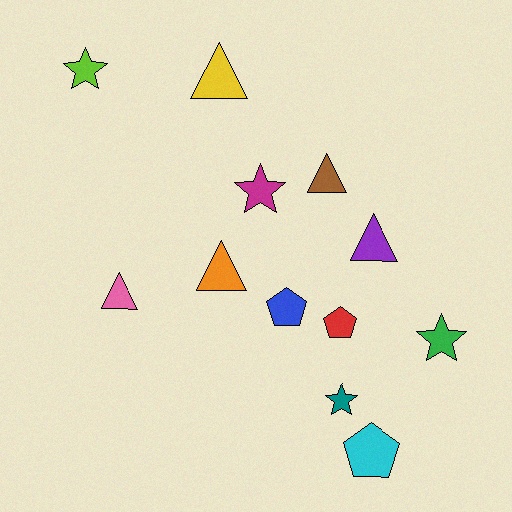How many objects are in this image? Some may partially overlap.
There are 12 objects.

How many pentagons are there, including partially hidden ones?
There are 3 pentagons.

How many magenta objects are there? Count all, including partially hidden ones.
There is 1 magenta object.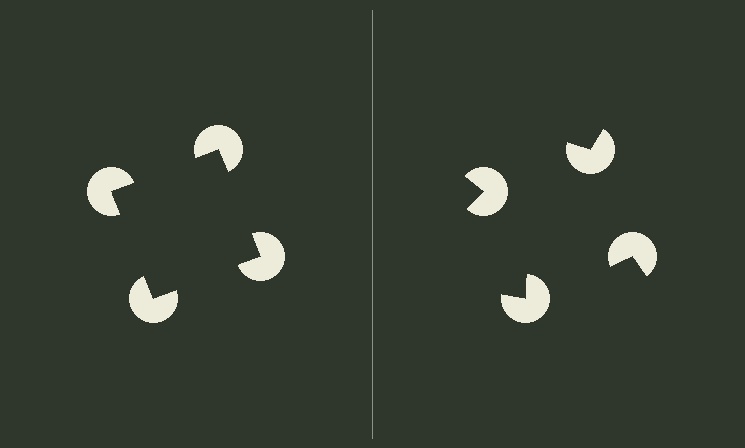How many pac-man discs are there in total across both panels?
8 — 4 on each side.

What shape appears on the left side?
An illusory square.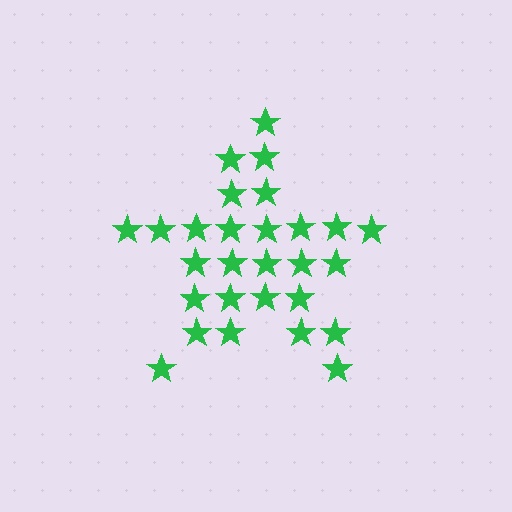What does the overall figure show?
The overall figure shows a star.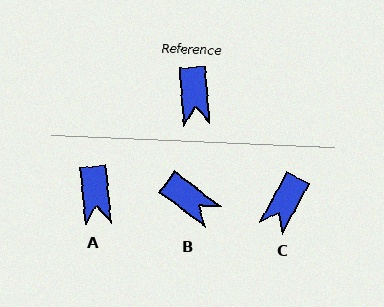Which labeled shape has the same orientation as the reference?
A.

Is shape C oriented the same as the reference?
No, it is off by about 33 degrees.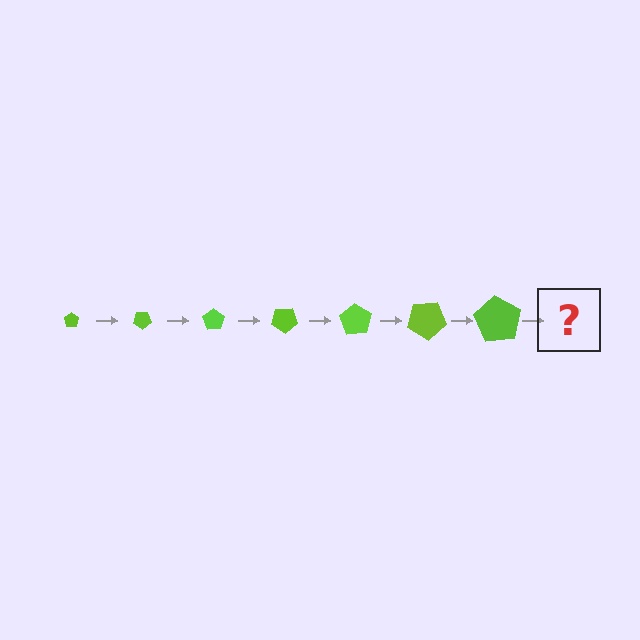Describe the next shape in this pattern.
It should be a pentagon, larger than the previous one and rotated 245 degrees from the start.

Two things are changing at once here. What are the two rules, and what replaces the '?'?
The two rules are that the pentagon grows larger each step and it rotates 35 degrees each step. The '?' should be a pentagon, larger than the previous one and rotated 245 degrees from the start.